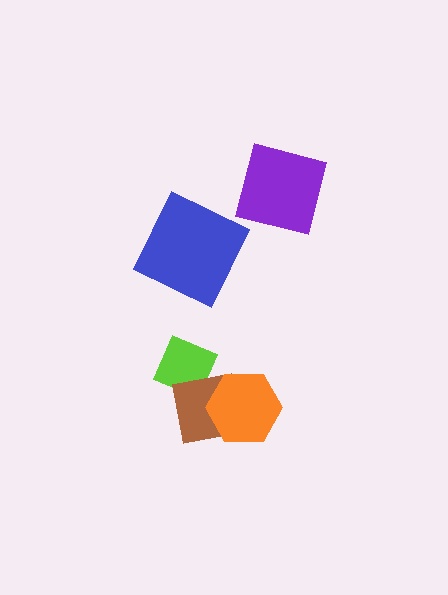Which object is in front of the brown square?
The orange hexagon is in front of the brown square.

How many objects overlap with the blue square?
0 objects overlap with the blue square.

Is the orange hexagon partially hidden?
No, no other shape covers it.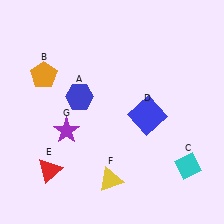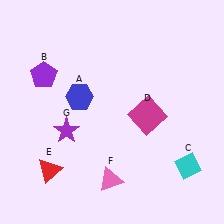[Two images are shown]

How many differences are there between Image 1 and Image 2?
There are 3 differences between the two images.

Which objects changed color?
B changed from orange to purple. D changed from blue to magenta. F changed from yellow to pink.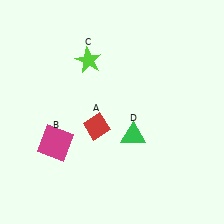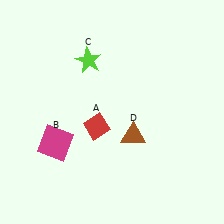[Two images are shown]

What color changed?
The triangle (D) changed from green in Image 1 to brown in Image 2.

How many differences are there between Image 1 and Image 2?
There is 1 difference between the two images.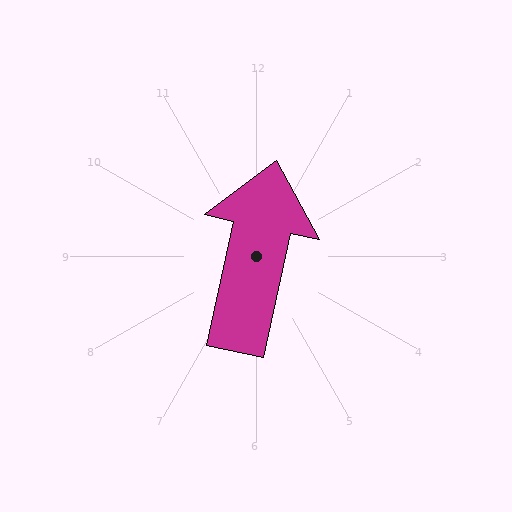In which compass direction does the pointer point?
North.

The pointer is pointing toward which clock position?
Roughly 12 o'clock.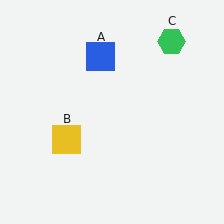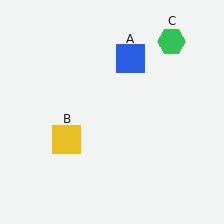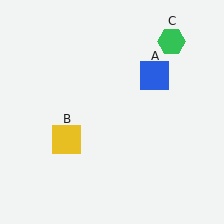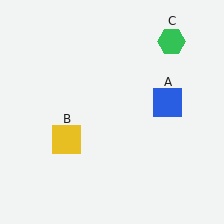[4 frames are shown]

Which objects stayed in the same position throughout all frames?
Yellow square (object B) and green hexagon (object C) remained stationary.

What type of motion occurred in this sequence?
The blue square (object A) rotated clockwise around the center of the scene.